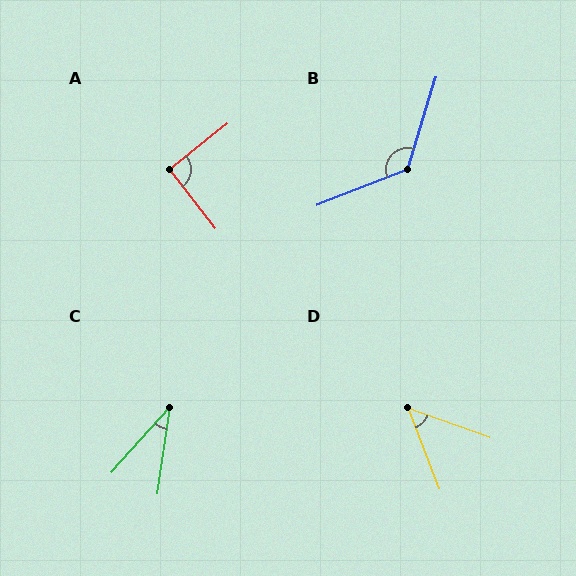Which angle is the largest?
B, at approximately 129 degrees.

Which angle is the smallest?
C, at approximately 33 degrees.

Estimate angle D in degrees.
Approximately 49 degrees.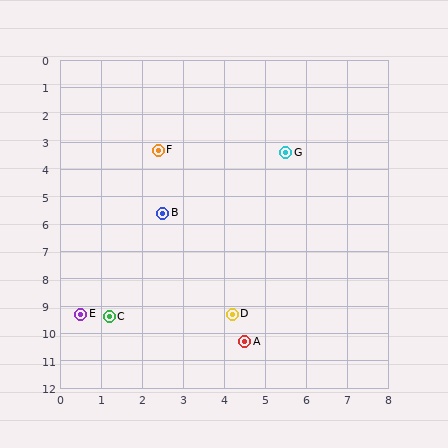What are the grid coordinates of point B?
Point B is at approximately (2.5, 5.6).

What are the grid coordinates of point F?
Point F is at approximately (2.4, 3.3).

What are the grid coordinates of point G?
Point G is at approximately (5.5, 3.4).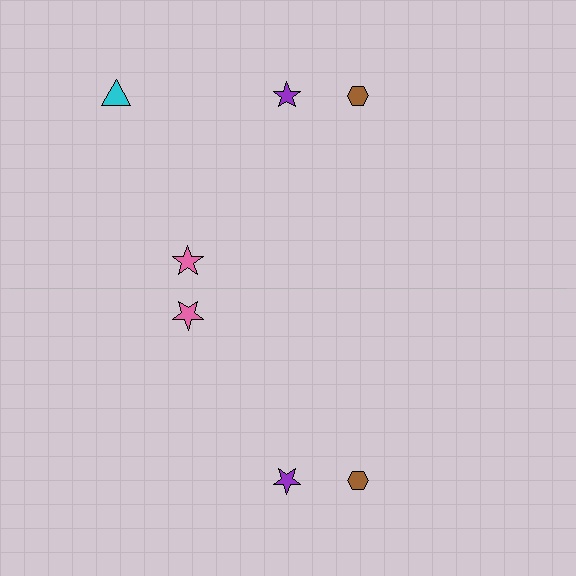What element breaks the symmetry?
A cyan triangle is missing from the bottom side.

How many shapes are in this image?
There are 7 shapes in this image.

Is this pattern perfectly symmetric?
No, the pattern is not perfectly symmetric. A cyan triangle is missing from the bottom side.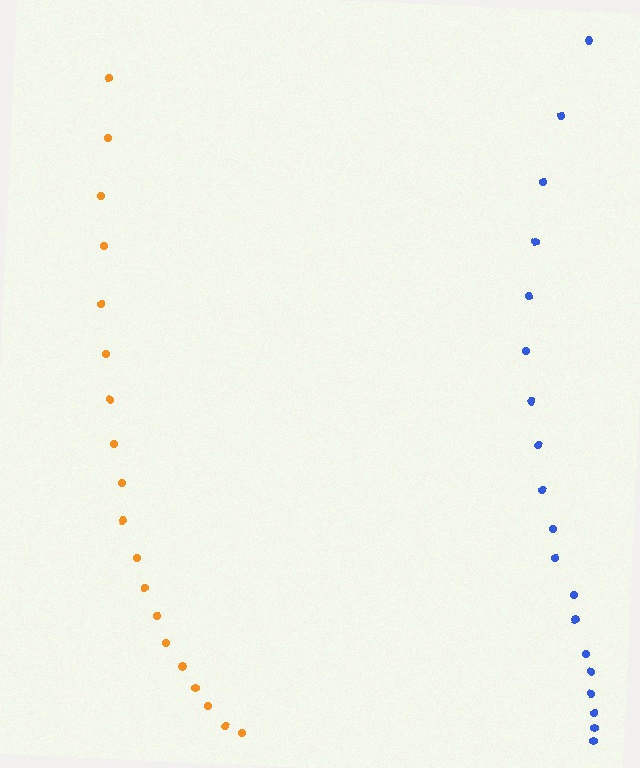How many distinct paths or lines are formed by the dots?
There are 2 distinct paths.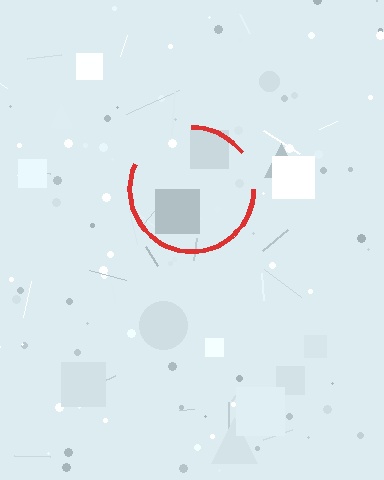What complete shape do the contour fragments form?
The contour fragments form a circle.